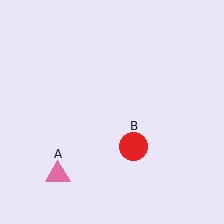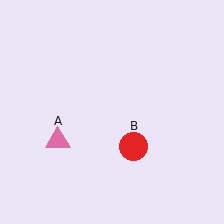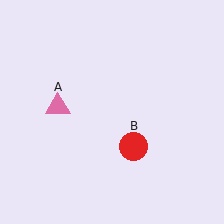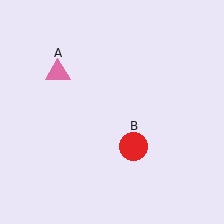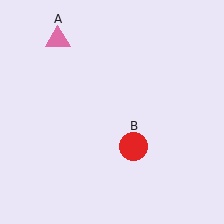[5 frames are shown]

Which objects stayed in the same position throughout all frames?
Red circle (object B) remained stationary.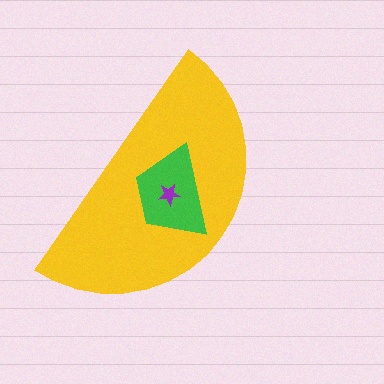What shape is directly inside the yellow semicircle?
The green trapezoid.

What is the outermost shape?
The yellow semicircle.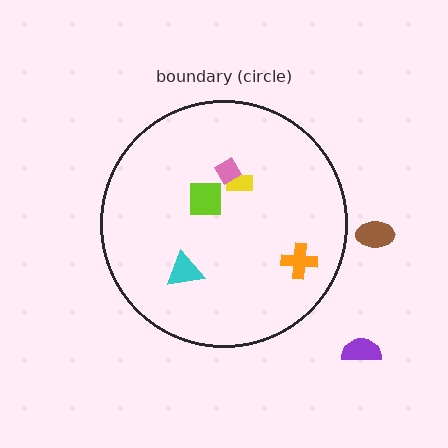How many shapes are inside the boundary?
5 inside, 2 outside.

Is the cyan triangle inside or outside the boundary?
Inside.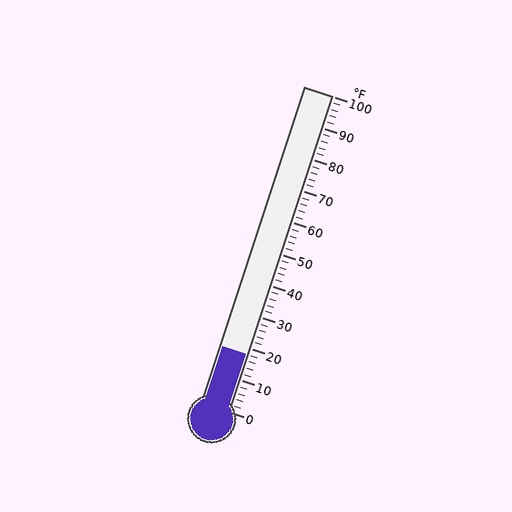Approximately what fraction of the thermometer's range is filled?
The thermometer is filled to approximately 20% of its range.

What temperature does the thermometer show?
The thermometer shows approximately 18°F.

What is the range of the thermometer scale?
The thermometer scale ranges from 0°F to 100°F.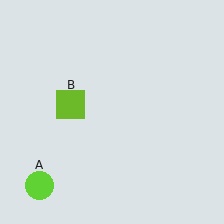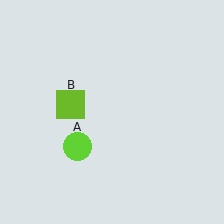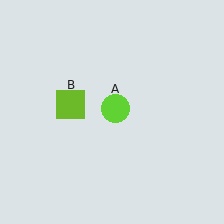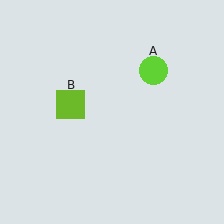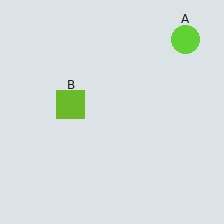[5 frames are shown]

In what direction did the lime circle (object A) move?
The lime circle (object A) moved up and to the right.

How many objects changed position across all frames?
1 object changed position: lime circle (object A).